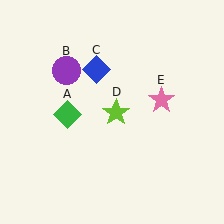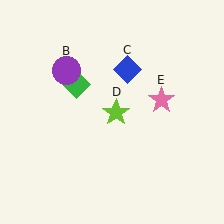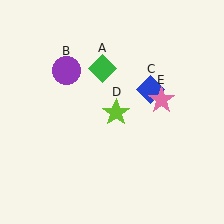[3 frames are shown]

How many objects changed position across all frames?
2 objects changed position: green diamond (object A), blue diamond (object C).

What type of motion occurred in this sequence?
The green diamond (object A), blue diamond (object C) rotated clockwise around the center of the scene.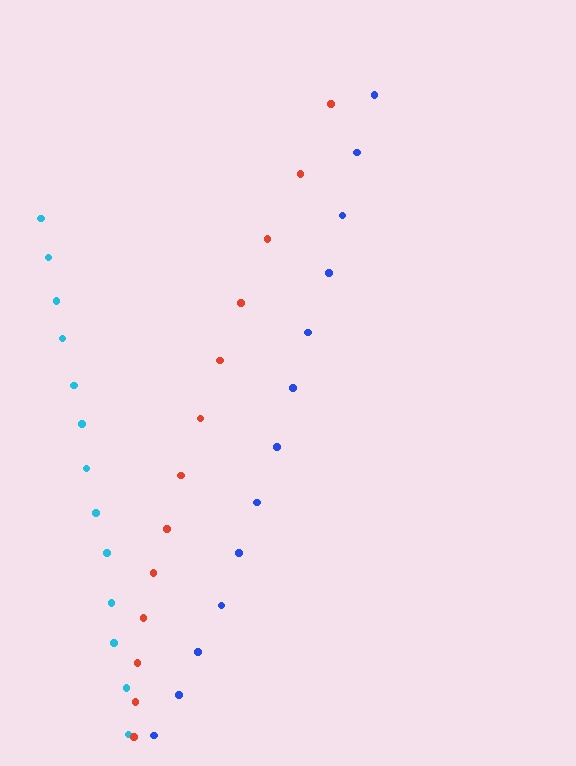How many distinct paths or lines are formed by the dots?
There are 3 distinct paths.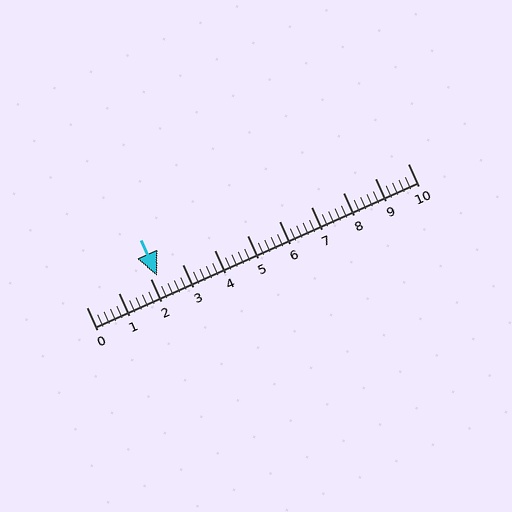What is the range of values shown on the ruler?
The ruler shows values from 0 to 10.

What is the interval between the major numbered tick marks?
The major tick marks are spaced 1 units apart.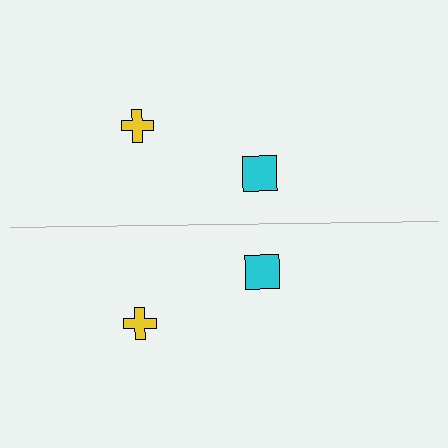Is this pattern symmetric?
Yes, this pattern has bilateral (reflection) symmetry.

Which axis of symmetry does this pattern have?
The pattern has a horizontal axis of symmetry running through the center of the image.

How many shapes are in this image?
There are 4 shapes in this image.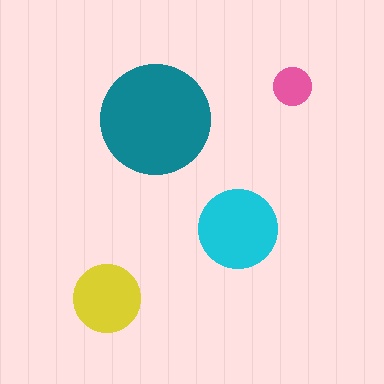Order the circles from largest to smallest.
the teal one, the cyan one, the yellow one, the pink one.